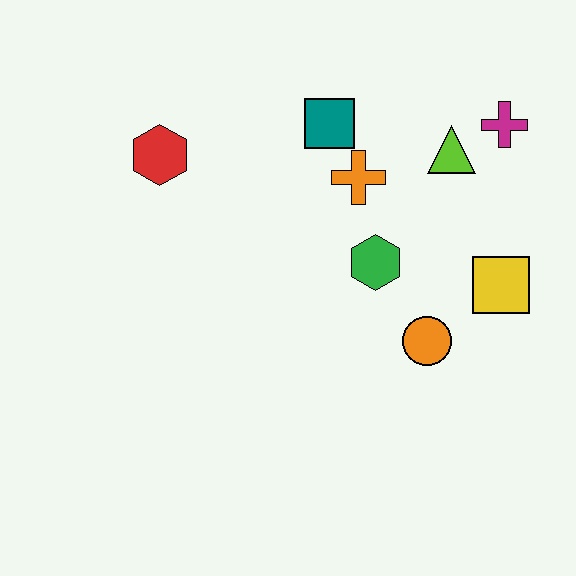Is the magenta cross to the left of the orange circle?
No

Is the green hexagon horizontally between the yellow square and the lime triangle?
No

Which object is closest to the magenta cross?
The lime triangle is closest to the magenta cross.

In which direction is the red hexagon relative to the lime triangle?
The red hexagon is to the left of the lime triangle.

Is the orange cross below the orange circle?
No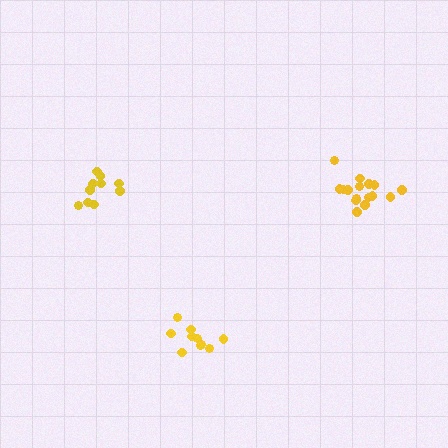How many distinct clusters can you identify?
There are 3 distinct clusters.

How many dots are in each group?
Group 1: 16 dots, Group 2: 10 dots, Group 3: 10 dots (36 total).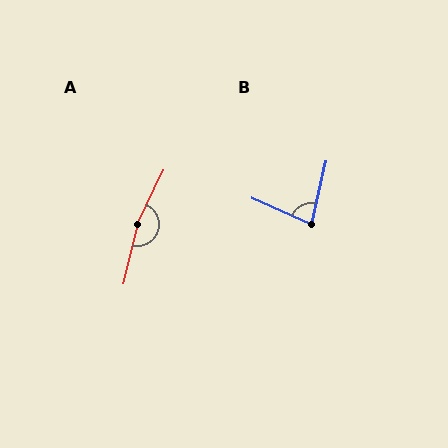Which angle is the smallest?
B, at approximately 78 degrees.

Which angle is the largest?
A, at approximately 168 degrees.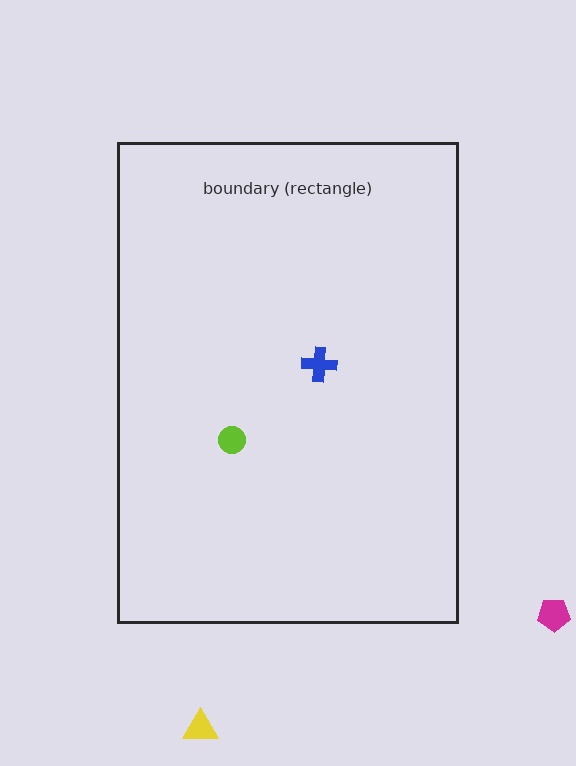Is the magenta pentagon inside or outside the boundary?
Outside.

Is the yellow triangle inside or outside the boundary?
Outside.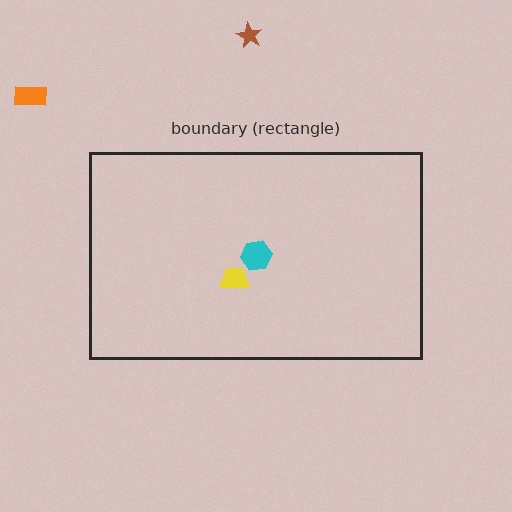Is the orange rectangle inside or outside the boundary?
Outside.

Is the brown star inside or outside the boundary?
Outside.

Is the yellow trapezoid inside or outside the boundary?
Inside.